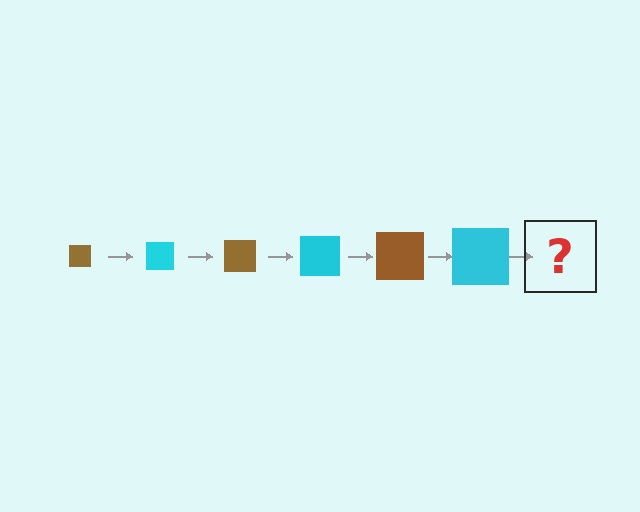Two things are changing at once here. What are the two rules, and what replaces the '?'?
The two rules are that the square grows larger each step and the color cycles through brown and cyan. The '?' should be a brown square, larger than the previous one.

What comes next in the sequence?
The next element should be a brown square, larger than the previous one.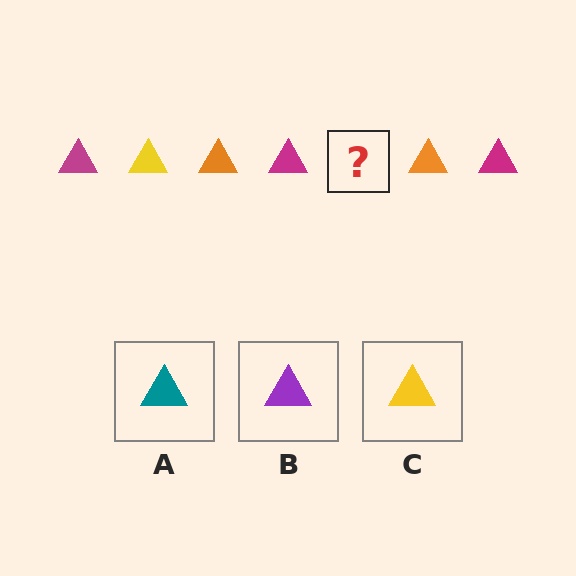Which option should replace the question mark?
Option C.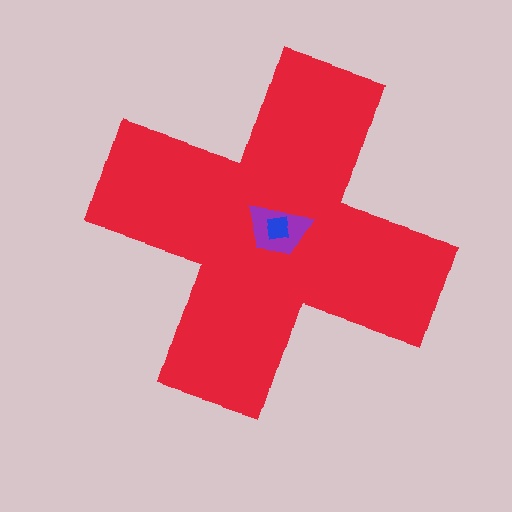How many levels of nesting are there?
3.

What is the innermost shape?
The blue square.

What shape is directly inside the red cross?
The purple trapezoid.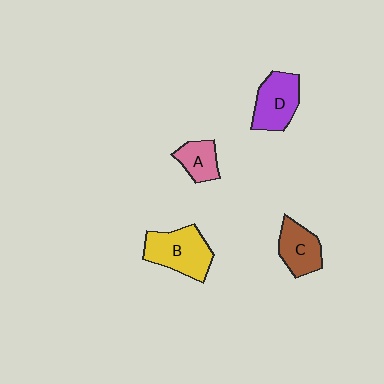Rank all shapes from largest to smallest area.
From largest to smallest: B (yellow), D (purple), C (brown), A (pink).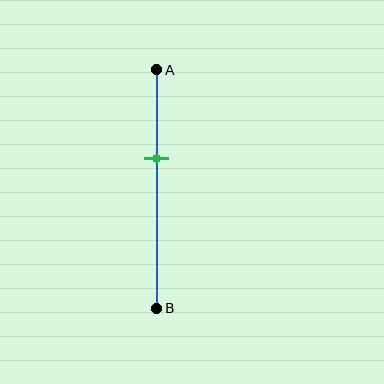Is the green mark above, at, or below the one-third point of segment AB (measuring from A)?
The green mark is below the one-third point of segment AB.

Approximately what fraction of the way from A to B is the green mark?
The green mark is approximately 35% of the way from A to B.